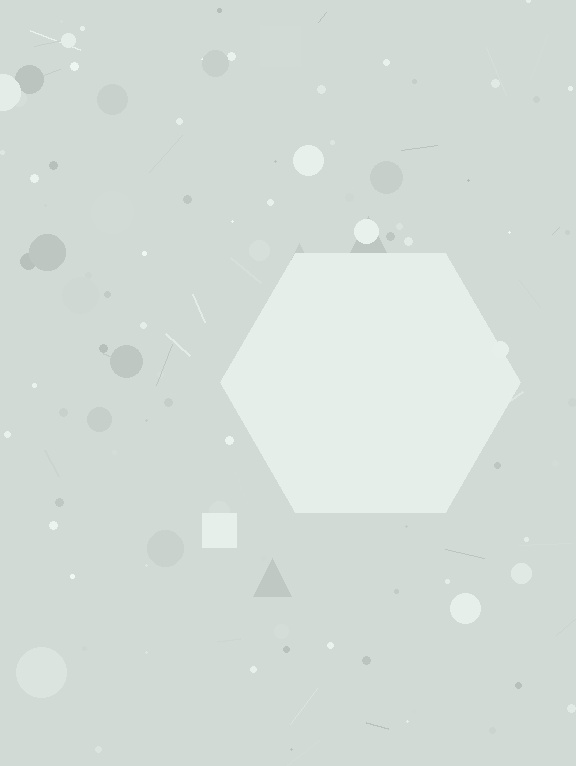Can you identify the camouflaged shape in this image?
The camouflaged shape is a hexagon.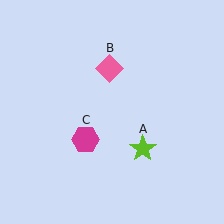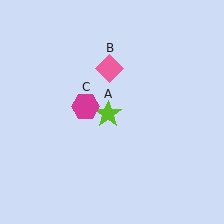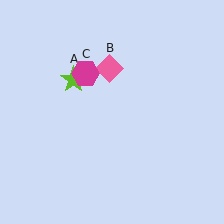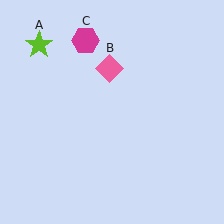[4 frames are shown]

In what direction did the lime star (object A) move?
The lime star (object A) moved up and to the left.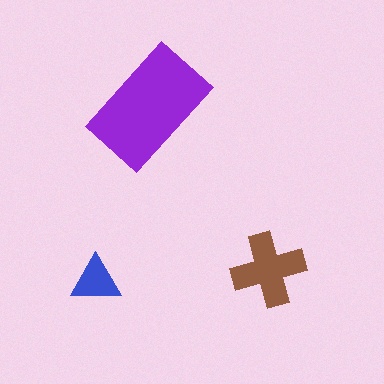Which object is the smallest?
The blue triangle.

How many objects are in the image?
There are 3 objects in the image.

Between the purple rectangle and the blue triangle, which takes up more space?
The purple rectangle.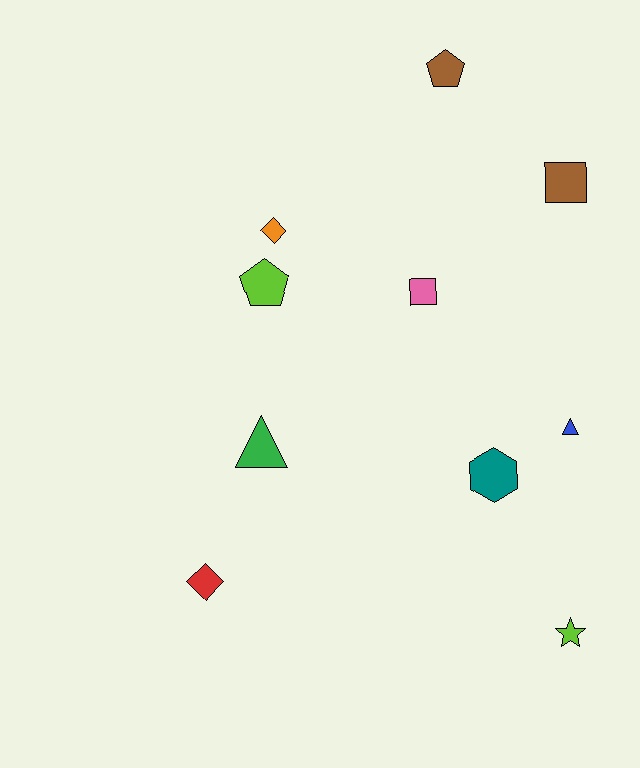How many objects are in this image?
There are 10 objects.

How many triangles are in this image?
There are 2 triangles.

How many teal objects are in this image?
There is 1 teal object.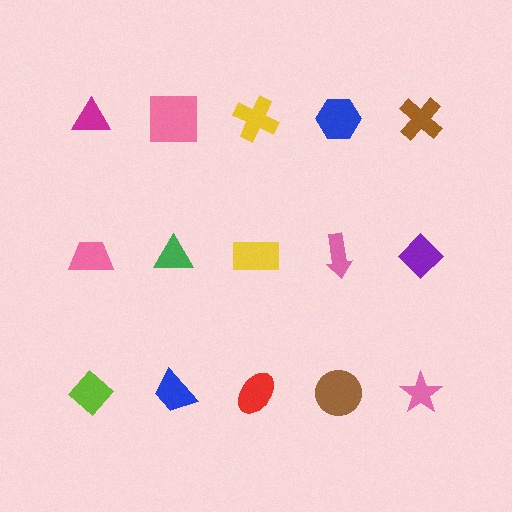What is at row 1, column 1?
A magenta triangle.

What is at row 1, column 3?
A yellow cross.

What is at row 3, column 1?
A lime diamond.